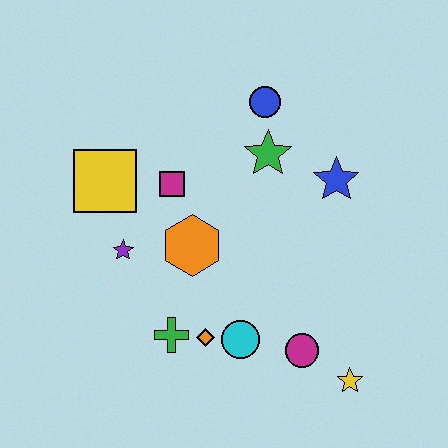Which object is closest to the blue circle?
The green star is closest to the blue circle.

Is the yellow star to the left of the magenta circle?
No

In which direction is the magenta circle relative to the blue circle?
The magenta circle is below the blue circle.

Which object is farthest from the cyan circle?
The blue circle is farthest from the cyan circle.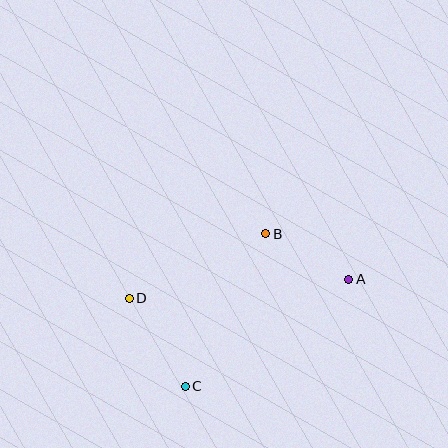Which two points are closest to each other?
Points A and B are closest to each other.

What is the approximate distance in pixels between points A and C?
The distance between A and C is approximately 195 pixels.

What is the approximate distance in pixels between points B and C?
The distance between B and C is approximately 172 pixels.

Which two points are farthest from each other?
Points A and D are farthest from each other.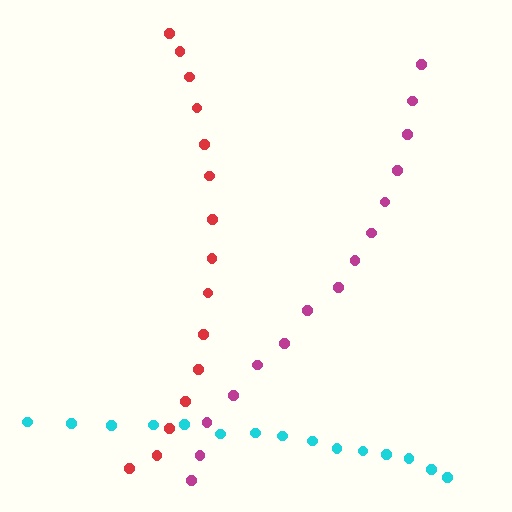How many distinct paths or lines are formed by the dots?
There are 3 distinct paths.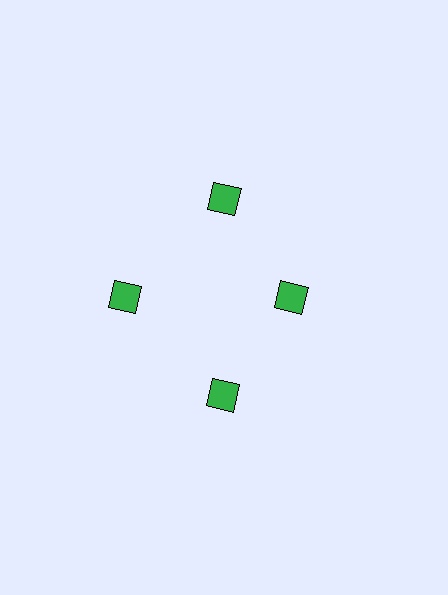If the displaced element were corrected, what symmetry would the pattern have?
It would have 4-fold rotational symmetry — the pattern would map onto itself every 90 degrees.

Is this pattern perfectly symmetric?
No. The 4 green diamonds are arranged in a ring, but one element near the 3 o'clock position is pulled inward toward the center, breaking the 4-fold rotational symmetry.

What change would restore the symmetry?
The symmetry would be restored by moving it outward, back onto the ring so that all 4 diamonds sit at equal angles and equal distance from the center.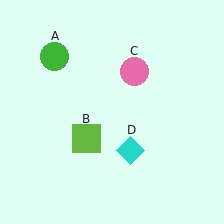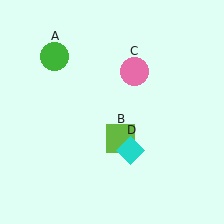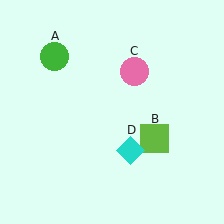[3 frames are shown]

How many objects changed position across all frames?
1 object changed position: lime square (object B).